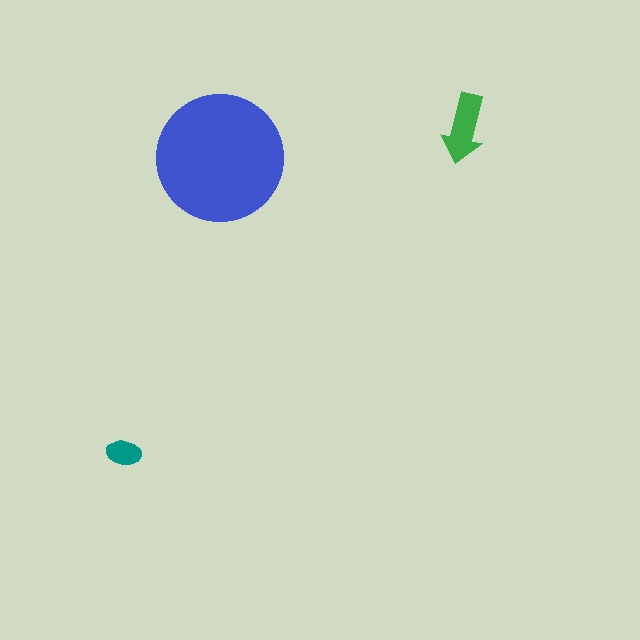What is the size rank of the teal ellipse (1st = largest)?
3rd.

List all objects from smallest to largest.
The teal ellipse, the green arrow, the blue circle.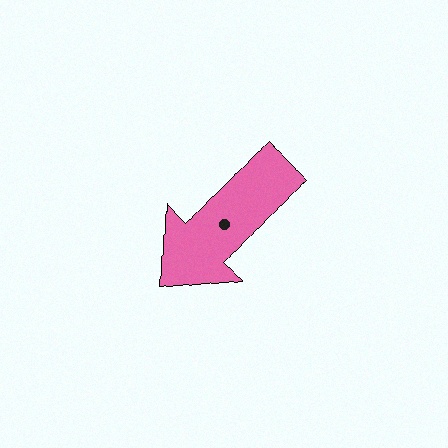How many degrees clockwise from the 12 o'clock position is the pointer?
Approximately 223 degrees.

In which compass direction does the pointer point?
Southwest.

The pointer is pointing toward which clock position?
Roughly 7 o'clock.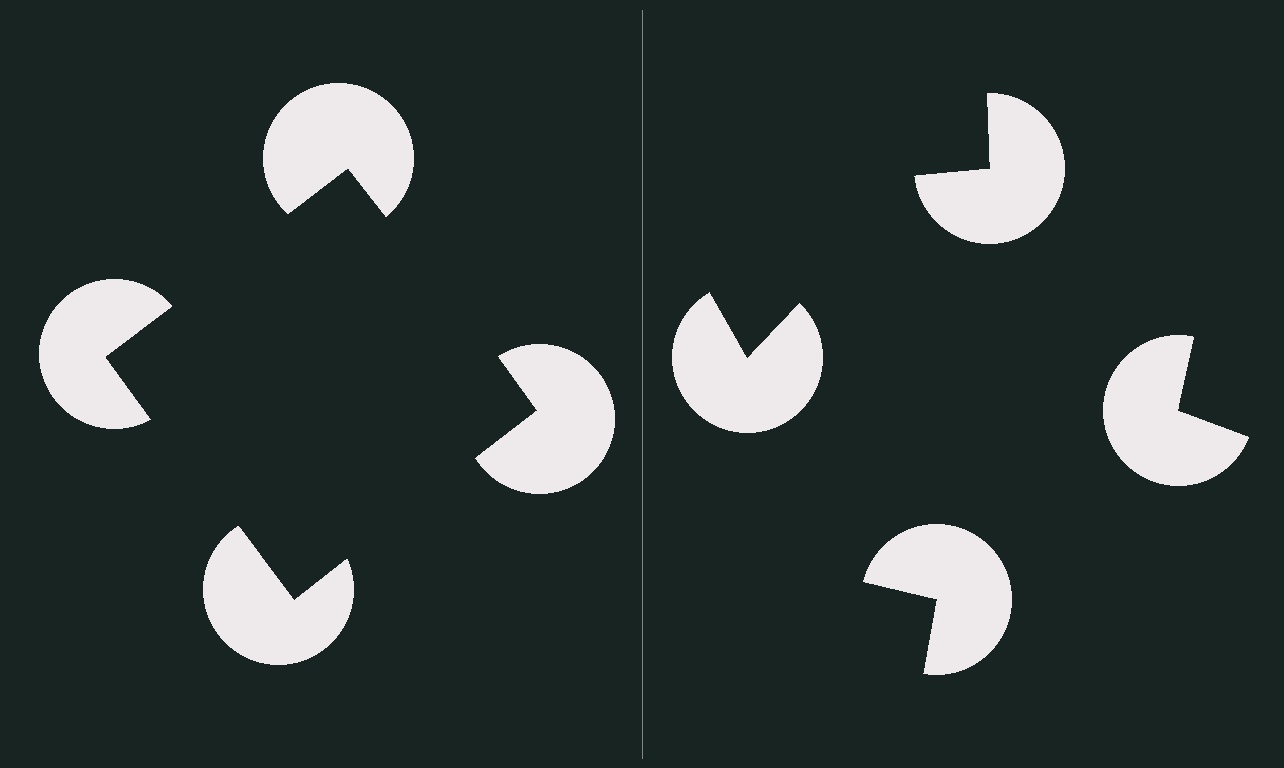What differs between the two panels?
The pac-man discs are positioned identically on both sides; only the wedge orientations differ. On the left they align to a square; on the right they are misaligned.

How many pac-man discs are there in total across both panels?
8 — 4 on each side.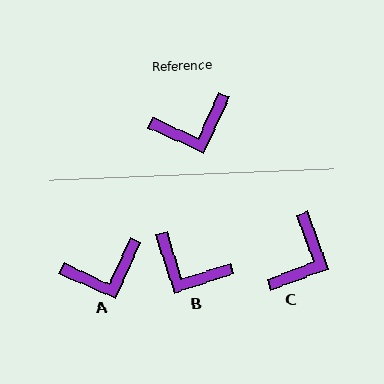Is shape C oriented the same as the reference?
No, it is off by about 44 degrees.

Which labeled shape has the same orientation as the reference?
A.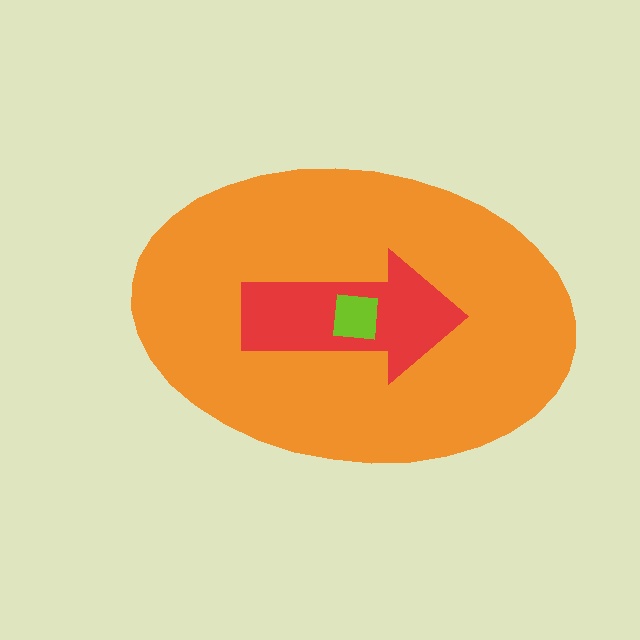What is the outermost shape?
The orange ellipse.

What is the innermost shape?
The lime square.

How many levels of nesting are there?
3.